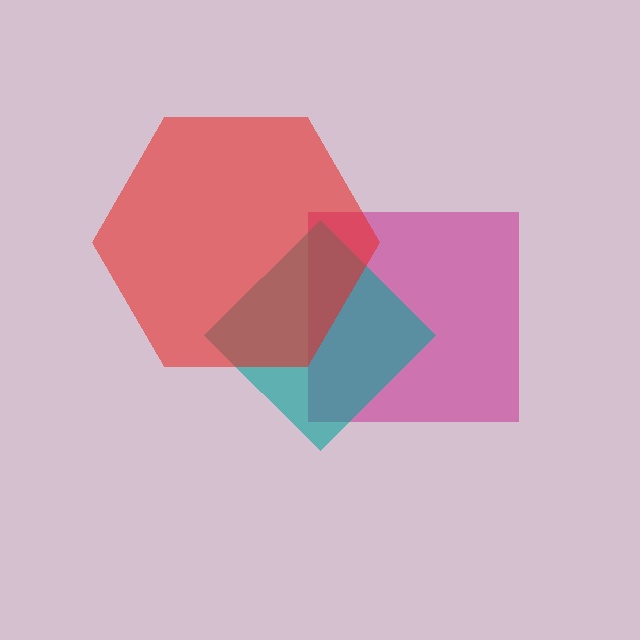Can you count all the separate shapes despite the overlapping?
Yes, there are 3 separate shapes.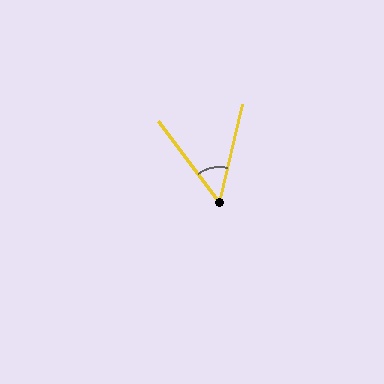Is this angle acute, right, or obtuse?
It is acute.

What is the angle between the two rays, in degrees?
Approximately 50 degrees.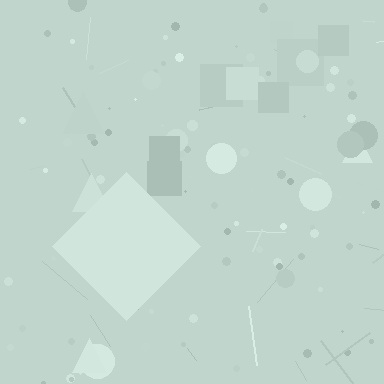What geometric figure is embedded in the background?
A diamond is embedded in the background.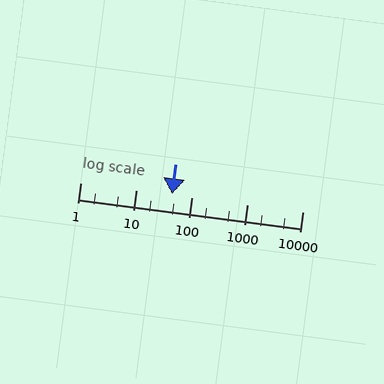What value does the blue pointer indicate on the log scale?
The pointer indicates approximately 45.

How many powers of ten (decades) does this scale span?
The scale spans 4 decades, from 1 to 10000.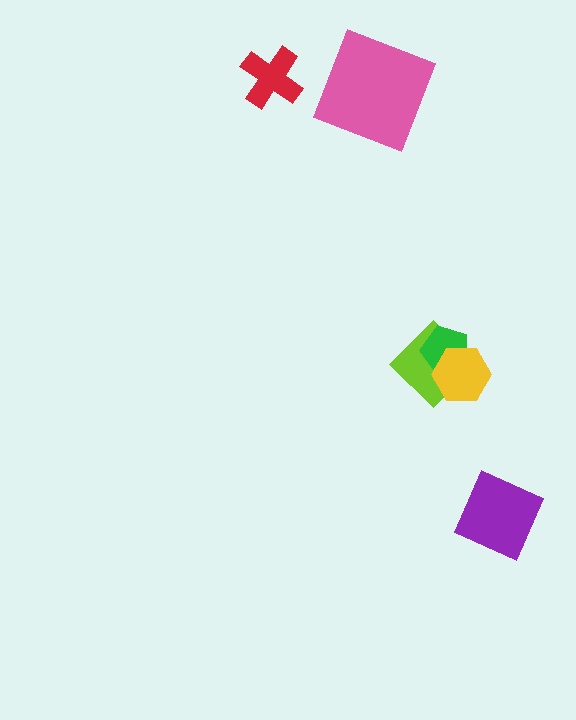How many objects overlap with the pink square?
0 objects overlap with the pink square.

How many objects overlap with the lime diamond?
2 objects overlap with the lime diamond.